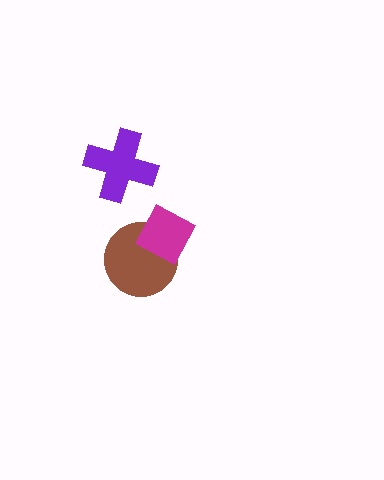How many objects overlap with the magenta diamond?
1 object overlaps with the magenta diamond.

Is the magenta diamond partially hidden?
No, no other shape covers it.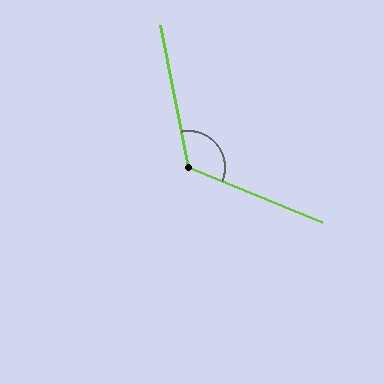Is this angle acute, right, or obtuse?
It is obtuse.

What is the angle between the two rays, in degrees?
Approximately 123 degrees.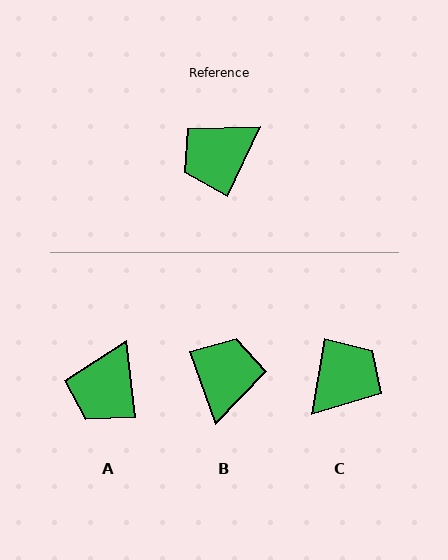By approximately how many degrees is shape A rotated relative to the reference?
Approximately 32 degrees counter-clockwise.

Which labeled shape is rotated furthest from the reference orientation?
C, about 165 degrees away.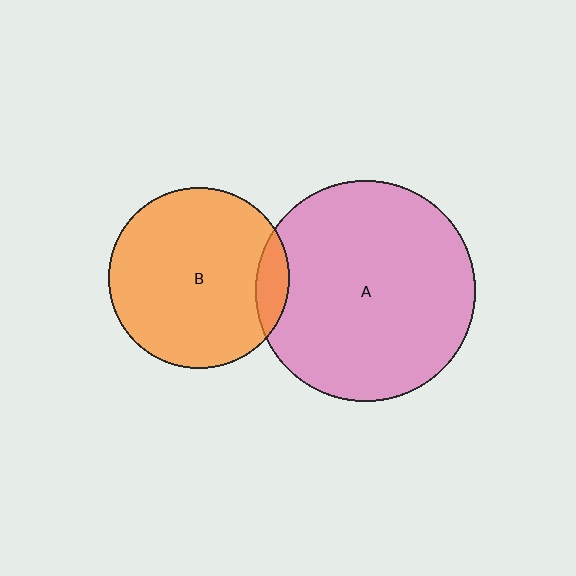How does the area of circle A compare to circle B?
Approximately 1.5 times.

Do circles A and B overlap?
Yes.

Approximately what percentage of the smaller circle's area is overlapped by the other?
Approximately 10%.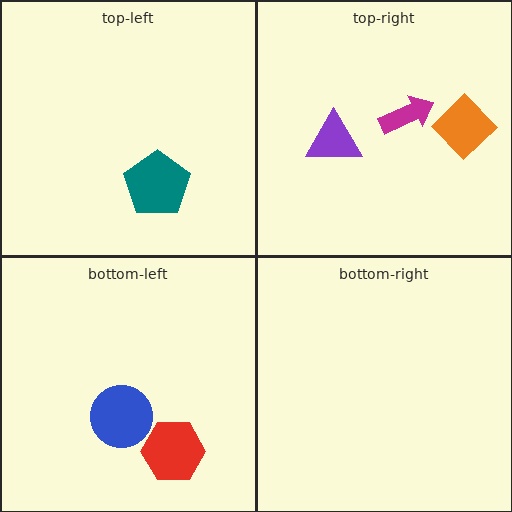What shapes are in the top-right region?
The purple triangle, the magenta arrow, the orange diamond.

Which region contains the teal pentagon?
The top-left region.